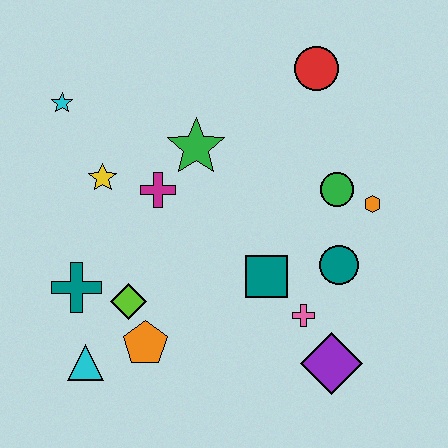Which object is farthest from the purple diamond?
The cyan star is farthest from the purple diamond.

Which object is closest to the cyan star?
The yellow star is closest to the cyan star.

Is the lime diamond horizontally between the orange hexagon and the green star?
No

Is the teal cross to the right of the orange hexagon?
No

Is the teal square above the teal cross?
Yes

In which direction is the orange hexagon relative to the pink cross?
The orange hexagon is above the pink cross.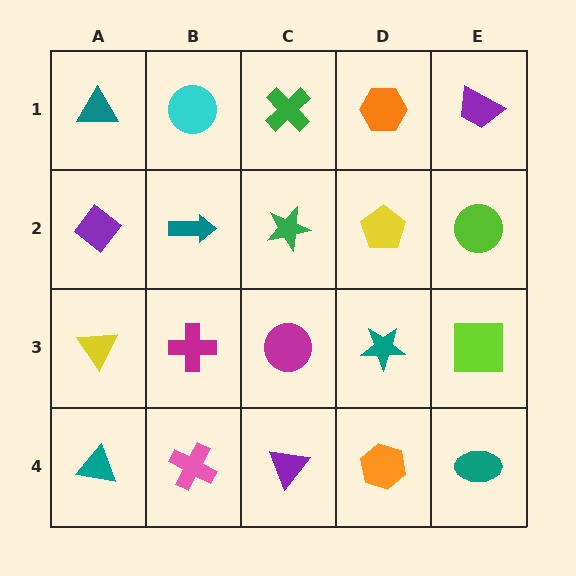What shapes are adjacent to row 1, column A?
A purple diamond (row 2, column A), a cyan circle (row 1, column B).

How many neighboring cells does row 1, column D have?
3.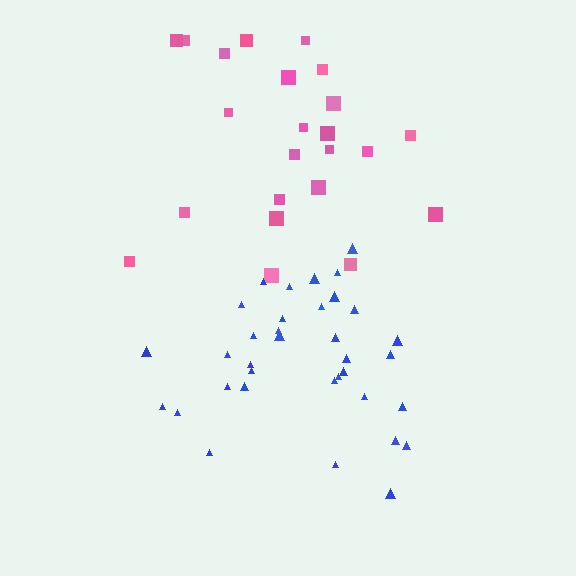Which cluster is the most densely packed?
Blue.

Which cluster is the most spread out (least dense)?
Pink.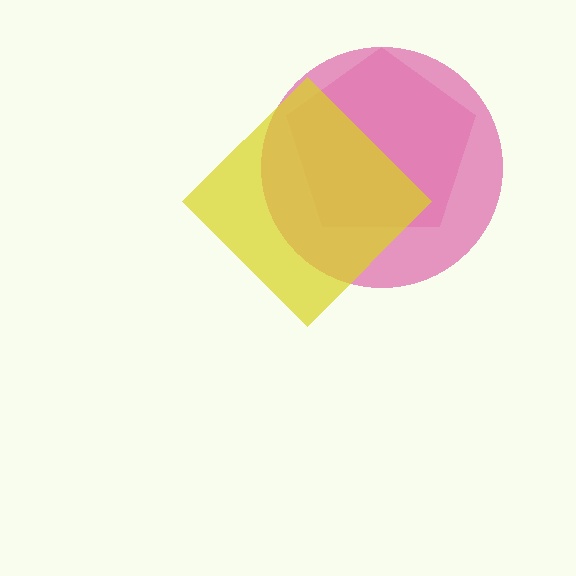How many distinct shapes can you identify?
There are 3 distinct shapes: a magenta circle, a pink pentagon, a yellow diamond.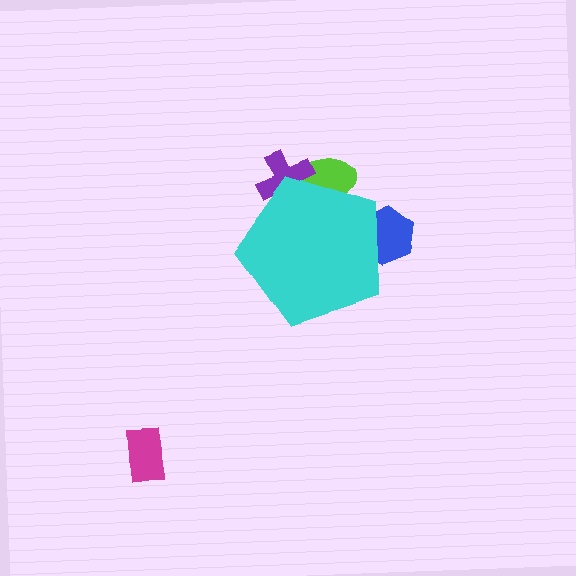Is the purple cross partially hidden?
Yes, the purple cross is partially hidden behind the cyan pentagon.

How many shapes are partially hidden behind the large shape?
3 shapes are partially hidden.